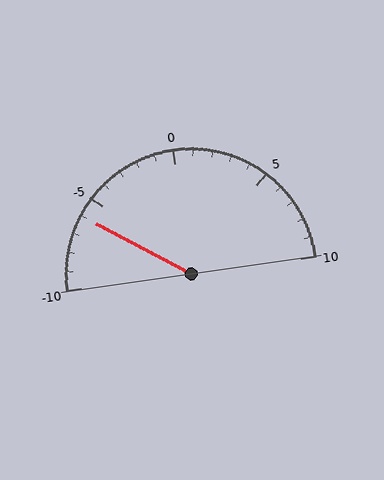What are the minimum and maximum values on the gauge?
The gauge ranges from -10 to 10.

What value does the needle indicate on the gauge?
The needle indicates approximately -6.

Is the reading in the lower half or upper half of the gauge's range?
The reading is in the lower half of the range (-10 to 10).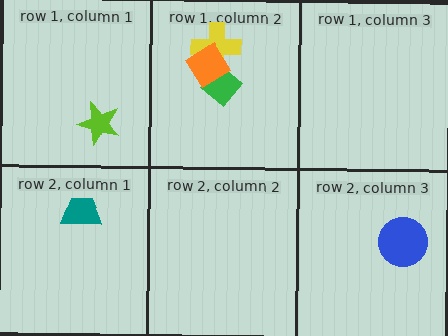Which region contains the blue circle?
The row 2, column 3 region.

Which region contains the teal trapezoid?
The row 2, column 1 region.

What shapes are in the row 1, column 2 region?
The green diamond, the yellow cross, the orange diamond.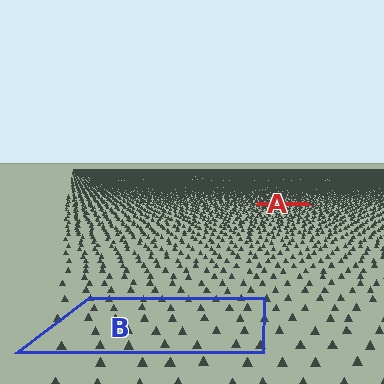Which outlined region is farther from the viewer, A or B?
Region A is farther from the viewer — the texture elements inside it appear smaller and more densely packed.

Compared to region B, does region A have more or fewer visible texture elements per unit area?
Region A has more texture elements per unit area — they are packed more densely because it is farther away.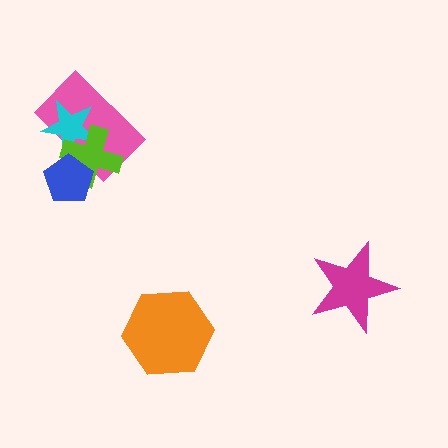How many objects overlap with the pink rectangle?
3 objects overlap with the pink rectangle.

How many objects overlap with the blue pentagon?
2 objects overlap with the blue pentagon.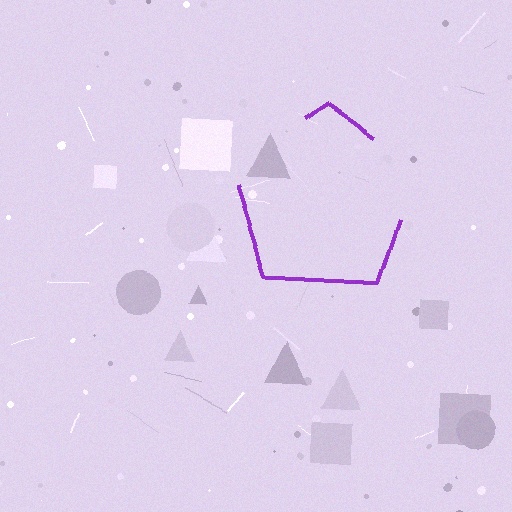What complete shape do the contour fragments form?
The contour fragments form a pentagon.